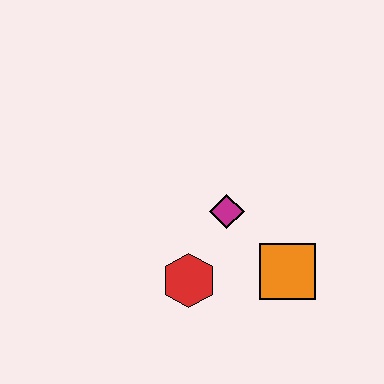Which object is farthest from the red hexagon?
The orange square is farthest from the red hexagon.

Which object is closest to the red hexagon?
The magenta diamond is closest to the red hexagon.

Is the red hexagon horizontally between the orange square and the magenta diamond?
No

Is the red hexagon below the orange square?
Yes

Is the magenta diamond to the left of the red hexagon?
No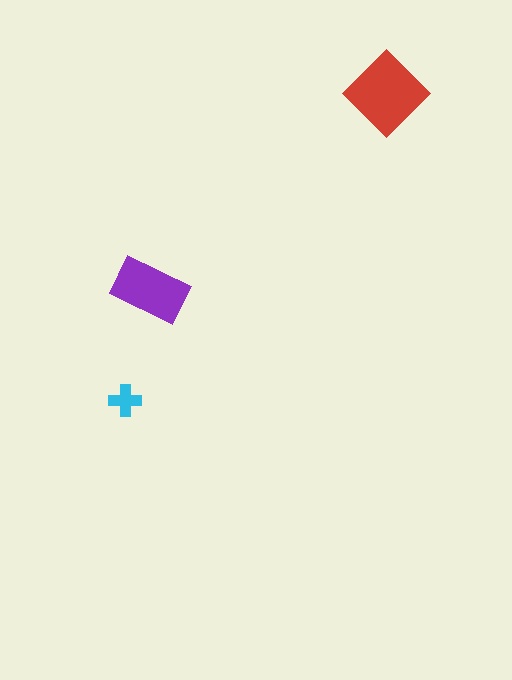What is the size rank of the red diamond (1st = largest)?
1st.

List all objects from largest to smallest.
The red diamond, the purple rectangle, the cyan cross.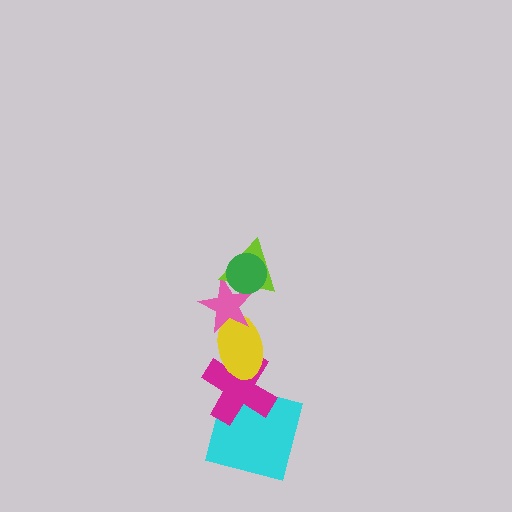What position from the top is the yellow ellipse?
The yellow ellipse is 4th from the top.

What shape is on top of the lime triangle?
The green circle is on top of the lime triangle.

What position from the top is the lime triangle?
The lime triangle is 2nd from the top.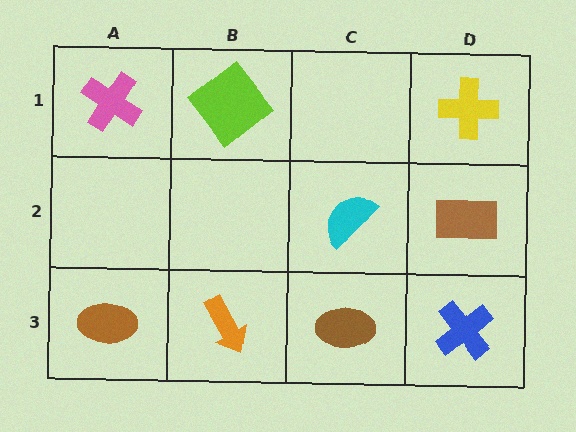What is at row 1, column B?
A lime diamond.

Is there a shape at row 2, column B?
No, that cell is empty.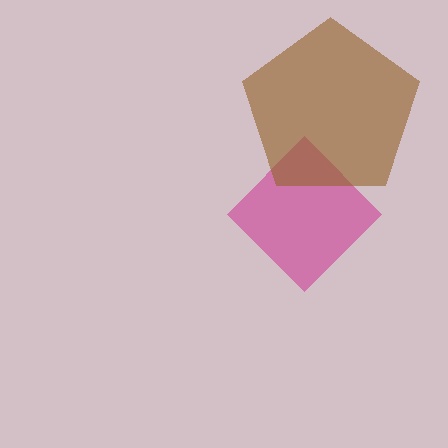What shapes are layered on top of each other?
The layered shapes are: a magenta diamond, a brown pentagon.